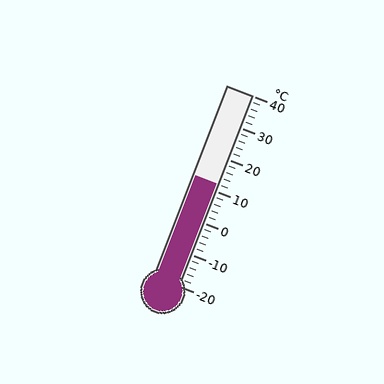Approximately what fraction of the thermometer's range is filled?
The thermometer is filled to approximately 55% of its range.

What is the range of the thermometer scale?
The thermometer scale ranges from -20°C to 40°C.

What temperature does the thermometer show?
The thermometer shows approximately 12°C.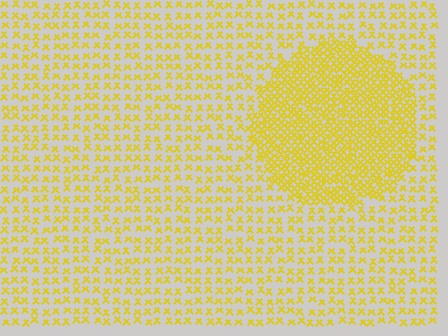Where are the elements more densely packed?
The elements are more densely packed inside the circle boundary.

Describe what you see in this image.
The image contains small yellow elements arranged at two different densities. A circle-shaped region is visible where the elements are more densely packed than the surrounding area.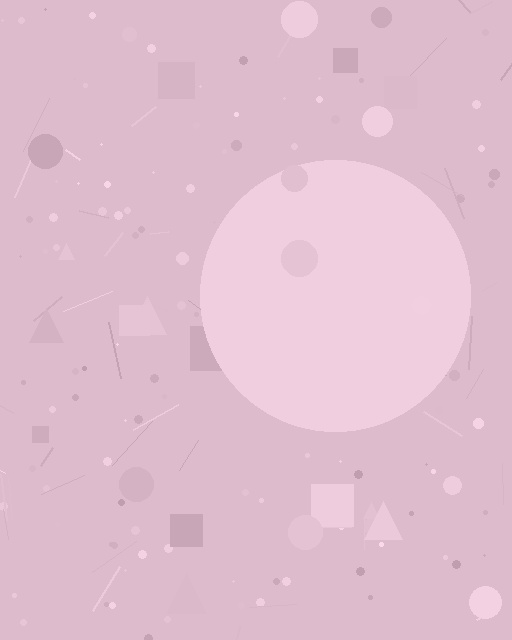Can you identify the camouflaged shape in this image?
The camouflaged shape is a circle.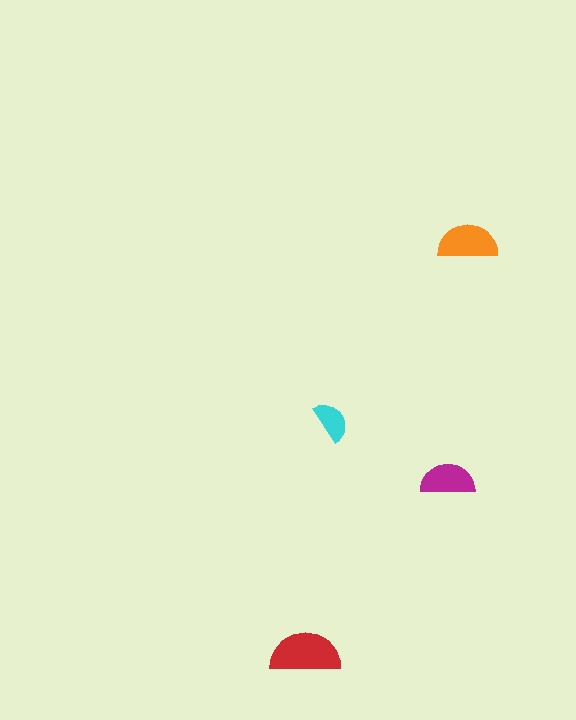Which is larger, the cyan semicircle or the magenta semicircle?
The magenta one.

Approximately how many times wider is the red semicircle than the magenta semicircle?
About 1.5 times wider.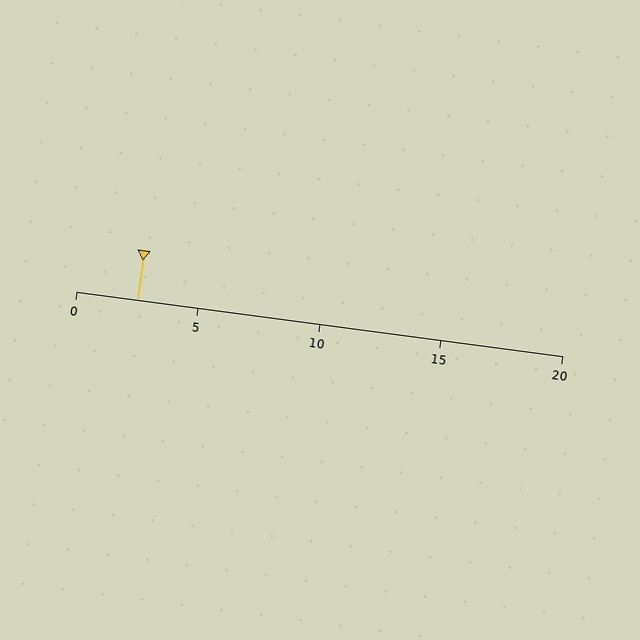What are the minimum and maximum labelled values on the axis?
The axis runs from 0 to 20.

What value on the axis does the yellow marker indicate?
The marker indicates approximately 2.5.